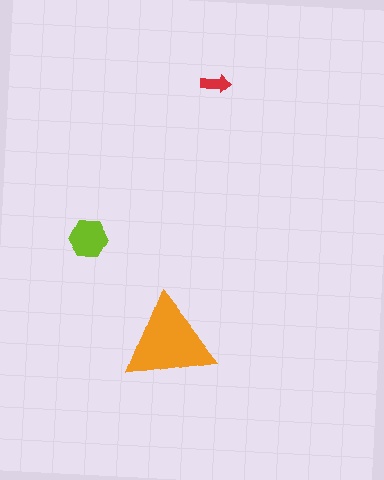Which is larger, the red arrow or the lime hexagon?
The lime hexagon.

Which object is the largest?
The orange triangle.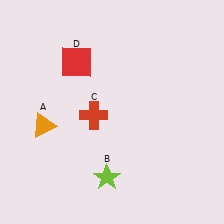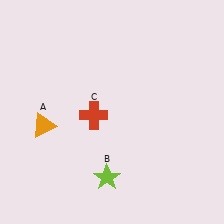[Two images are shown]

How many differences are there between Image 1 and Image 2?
There is 1 difference between the two images.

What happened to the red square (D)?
The red square (D) was removed in Image 2. It was in the top-left area of Image 1.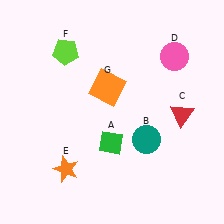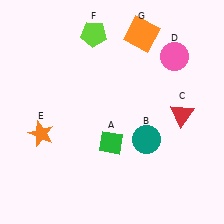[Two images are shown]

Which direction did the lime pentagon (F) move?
The lime pentagon (F) moved right.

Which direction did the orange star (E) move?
The orange star (E) moved up.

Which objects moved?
The objects that moved are: the orange star (E), the lime pentagon (F), the orange square (G).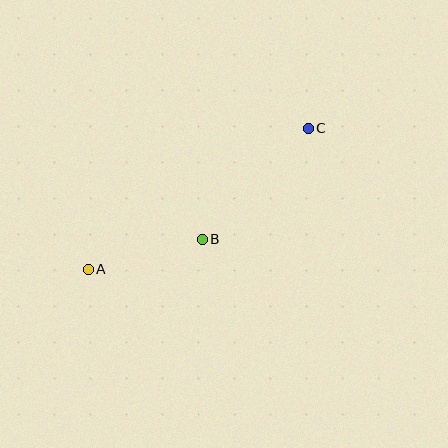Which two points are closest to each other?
Points A and B are closest to each other.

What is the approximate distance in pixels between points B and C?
The distance between B and C is approximately 153 pixels.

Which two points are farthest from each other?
Points A and C are farthest from each other.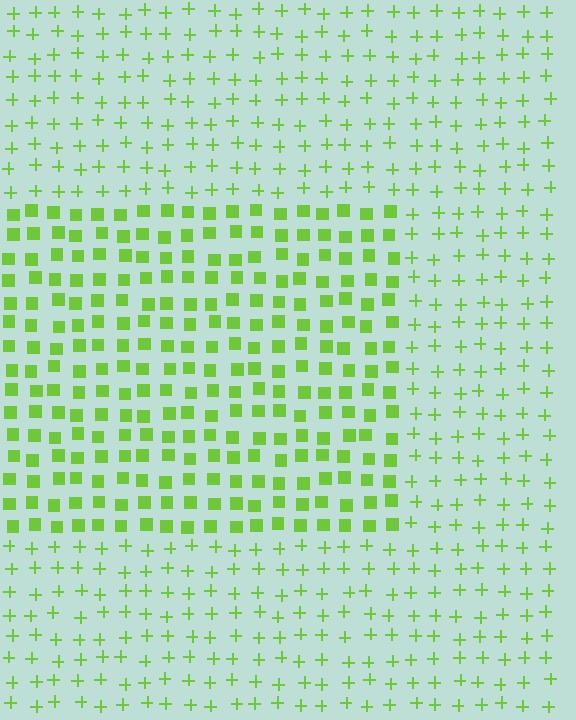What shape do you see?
I see a rectangle.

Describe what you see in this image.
The image is filled with small lime elements arranged in a uniform grid. A rectangle-shaped region contains squares, while the surrounding area contains plus signs. The boundary is defined purely by the change in element shape.